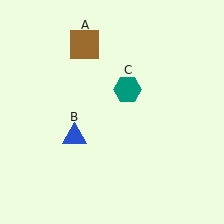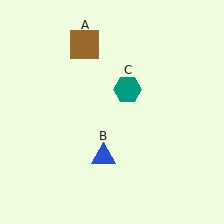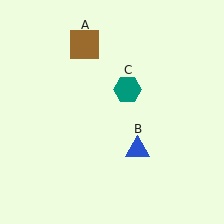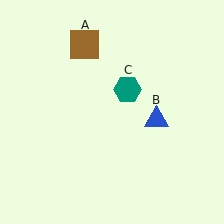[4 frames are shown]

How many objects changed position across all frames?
1 object changed position: blue triangle (object B).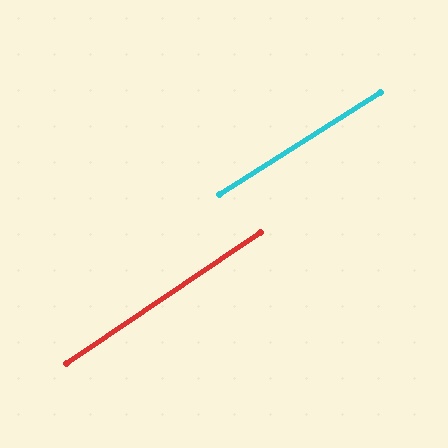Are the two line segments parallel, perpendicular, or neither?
Parallel — their directions differ by only 1.9°.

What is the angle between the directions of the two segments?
Approximately 2 degrees.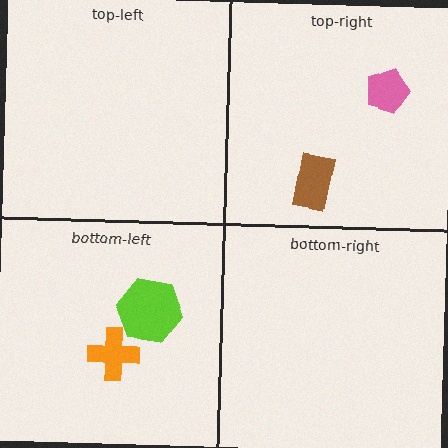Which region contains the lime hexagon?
The bottom-left region.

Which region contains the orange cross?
The bottom-left region.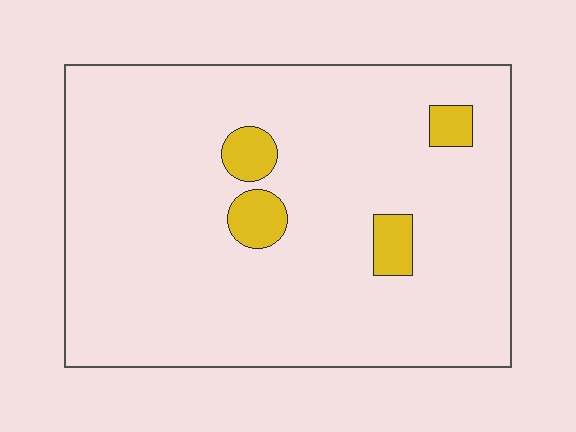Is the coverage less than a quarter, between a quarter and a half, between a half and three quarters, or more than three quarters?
Less than a quarter.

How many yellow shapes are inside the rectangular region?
4.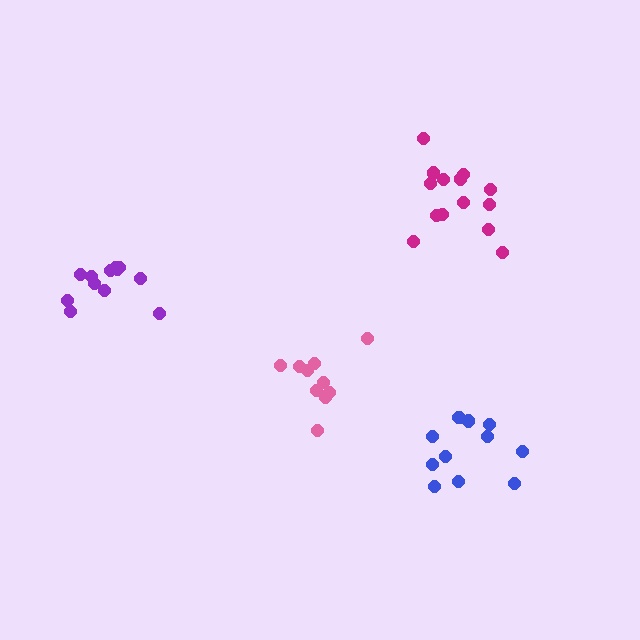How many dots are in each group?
Group 1: 11 dots, Group 2: 12 dots, Group 3: 15 dots, Group 4: 10 dots (48 total).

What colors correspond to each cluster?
The clusters are colored: blue, purple, magenta, pink.